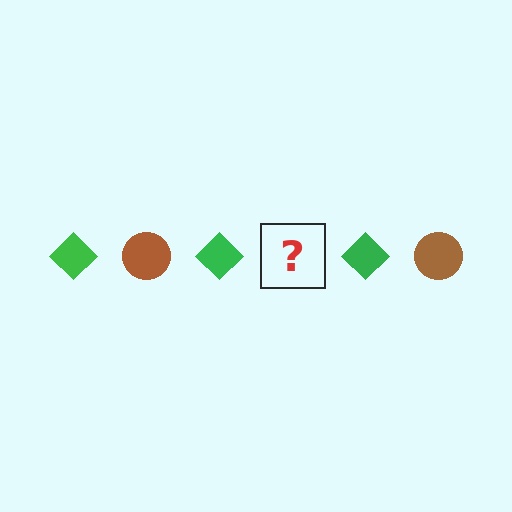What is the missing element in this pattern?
The missing element is a brown circle.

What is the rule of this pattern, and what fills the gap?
The rule is that the pattern alternates between green diamond and brown circle. The gap should be filled with a brown circle.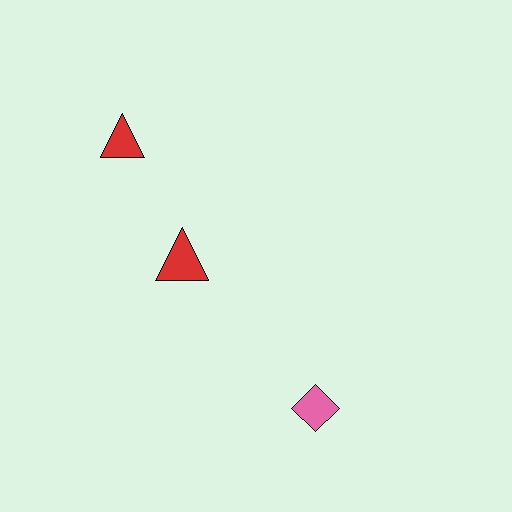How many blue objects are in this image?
There are no blue objects.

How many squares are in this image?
There are no squares.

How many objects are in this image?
There are 3 objects.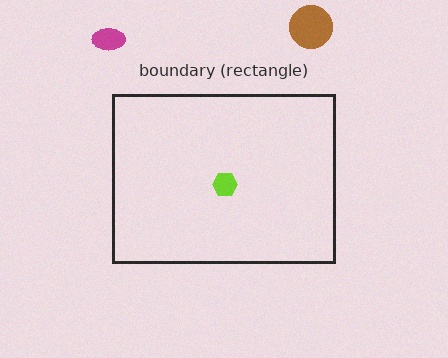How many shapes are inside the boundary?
1 inside, 2 outside.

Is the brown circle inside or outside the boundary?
Outside.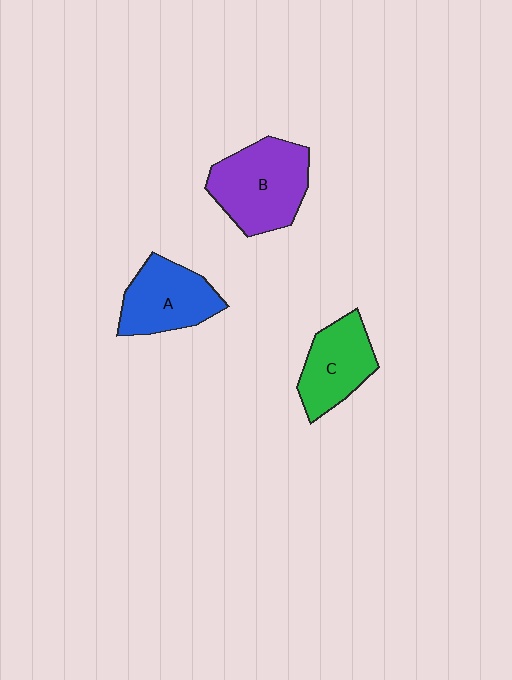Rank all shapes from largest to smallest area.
From largest to smallest: B (purple), A (blue), C (green).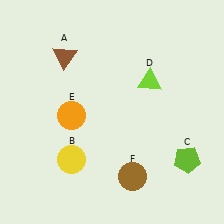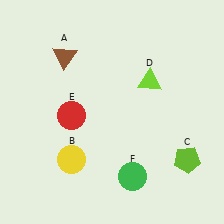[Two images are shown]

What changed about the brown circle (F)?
In Image 1, F is brown. In Image 2, it changed to green.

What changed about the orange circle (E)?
In Image 1, E is orange. In Image 2, it changed to red.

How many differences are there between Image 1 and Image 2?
There are 2 differences between the two images.